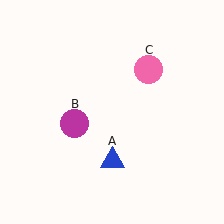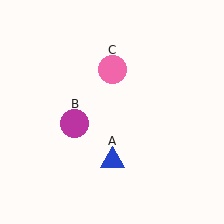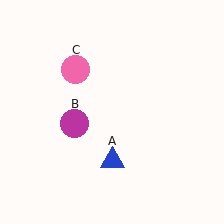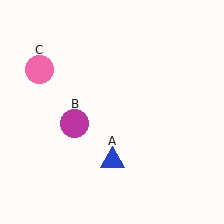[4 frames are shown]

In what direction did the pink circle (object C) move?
The pink circle (object C) moved left.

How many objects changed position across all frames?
1 object changed position: pink circle (object C).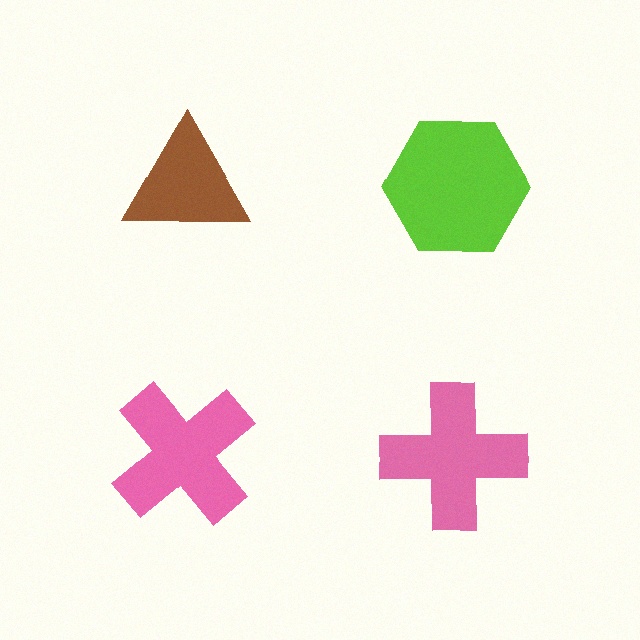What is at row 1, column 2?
A lime hexagon.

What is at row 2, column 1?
A pink cross.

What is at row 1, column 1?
A brown triangle.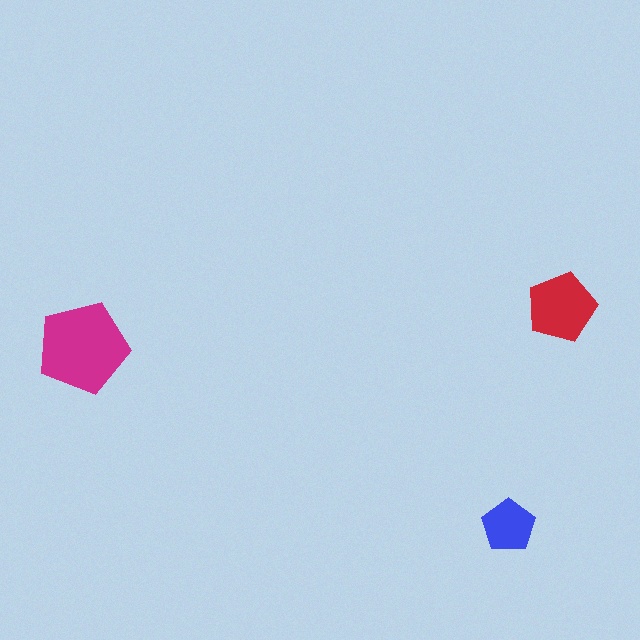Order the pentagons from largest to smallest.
the magenta one, the red one, the blue one.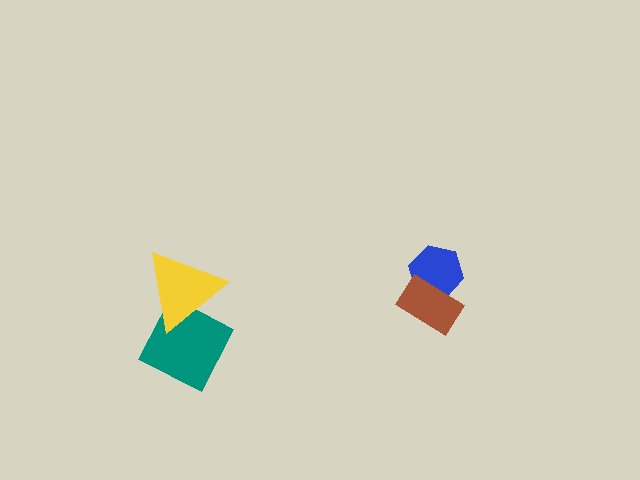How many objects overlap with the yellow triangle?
1 object overlaps with the yellow triangle.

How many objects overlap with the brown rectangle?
1 object overlaps with the brown rectangle.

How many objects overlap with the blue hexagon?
1 object overlaps with the blue hexagon.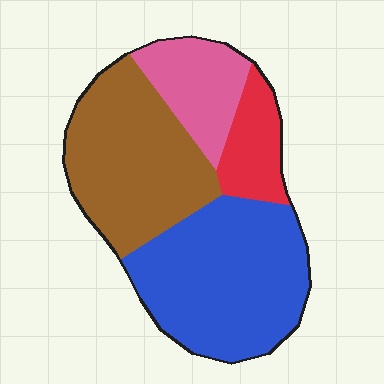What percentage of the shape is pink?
Pink covers around 15% of the shape.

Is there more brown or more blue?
Blue.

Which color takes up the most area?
Blue, at roughly 40%.